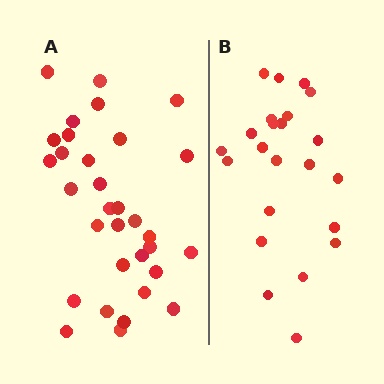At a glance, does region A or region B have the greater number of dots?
Region A (the left region) has more dots.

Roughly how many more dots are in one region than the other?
Region A has roughly 8 or so more dots than region B.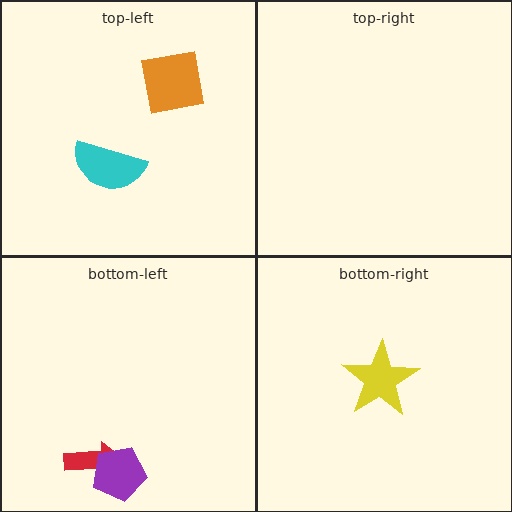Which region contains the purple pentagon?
The bottom-left region.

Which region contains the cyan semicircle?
The top-left region.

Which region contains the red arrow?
The bottom-left region.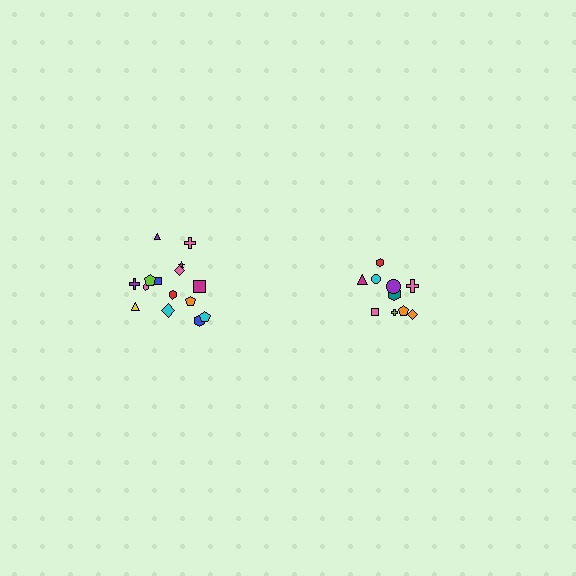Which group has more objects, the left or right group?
The left group.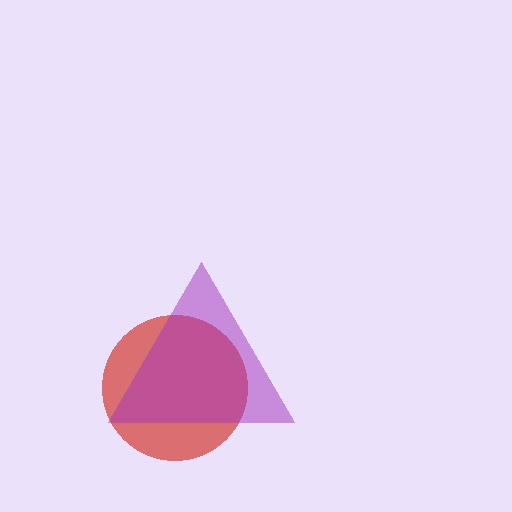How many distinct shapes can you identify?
There are 2 distinct shapes: a red circle, a purple triangle.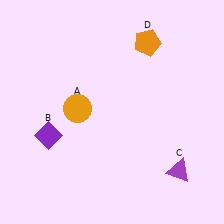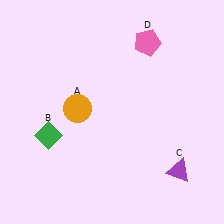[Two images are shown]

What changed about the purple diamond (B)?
In Image 1, B is purple. In Image 2, it changed to green.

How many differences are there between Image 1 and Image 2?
There are 2 differences between the two images.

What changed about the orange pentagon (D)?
In Image 1, D is orange. In Image 2, it changed to pink.